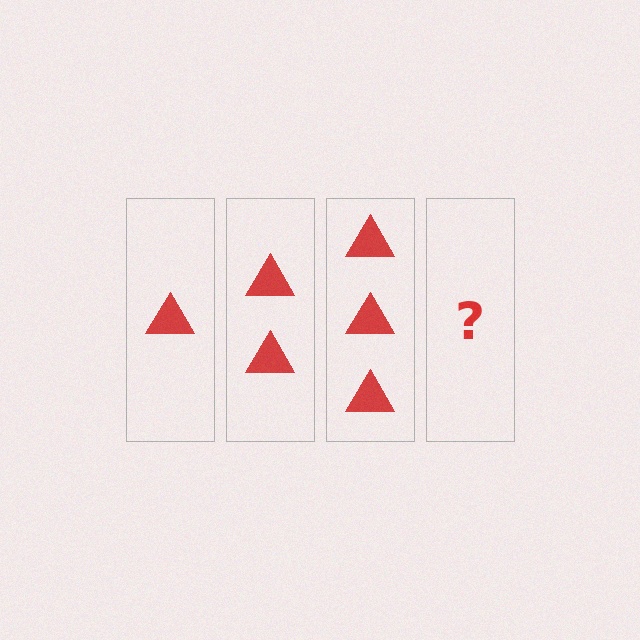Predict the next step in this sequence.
The next step is 4 triangles.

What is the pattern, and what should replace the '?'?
The pattern is that each step adds one more triangle. The '?' should be 4 triangles.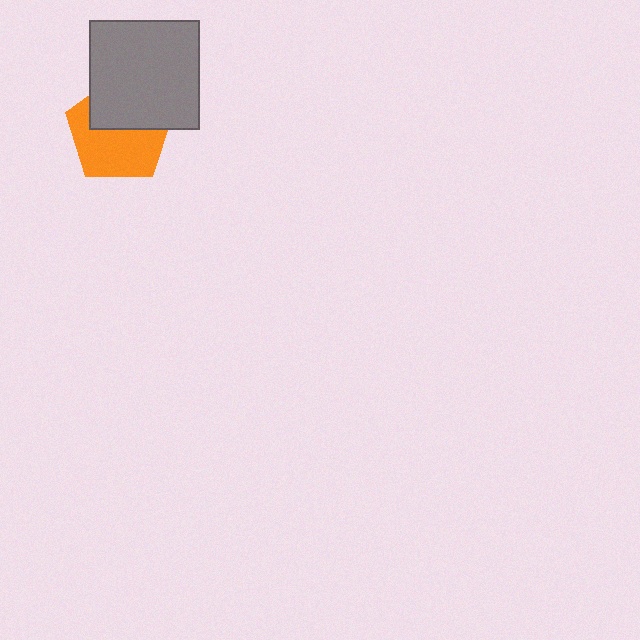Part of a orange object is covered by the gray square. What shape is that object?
It is a pentagon.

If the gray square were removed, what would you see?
You would see the complete orange pentagon.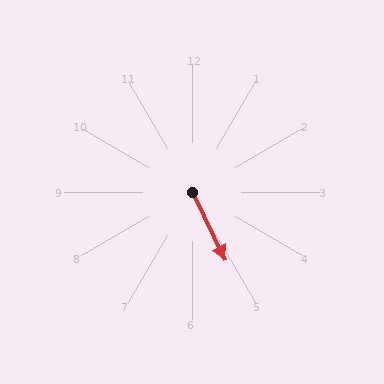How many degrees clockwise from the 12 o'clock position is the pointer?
Approximately 154 degrees.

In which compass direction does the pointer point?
Southeast.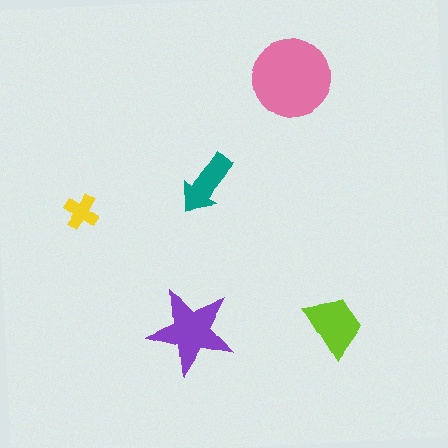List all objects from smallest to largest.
The yellow cross, the teal arrow, the lime trapezoid, the purple star, the pink circle.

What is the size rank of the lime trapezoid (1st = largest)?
3rd.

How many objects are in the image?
There are 5 objects in the image.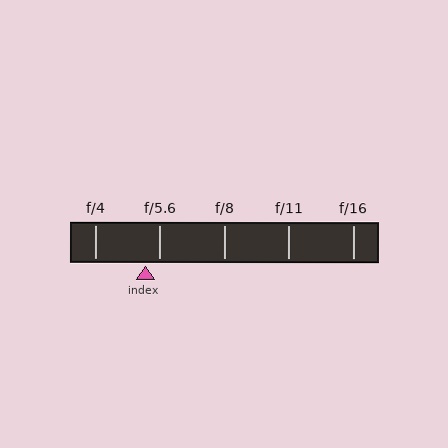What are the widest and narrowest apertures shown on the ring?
The widest aperture shown is f/4 and the narrowest is f/16.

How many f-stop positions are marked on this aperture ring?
There are 5 f-stop positions marked.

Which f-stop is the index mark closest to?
The index mark is closest to f/5.6.